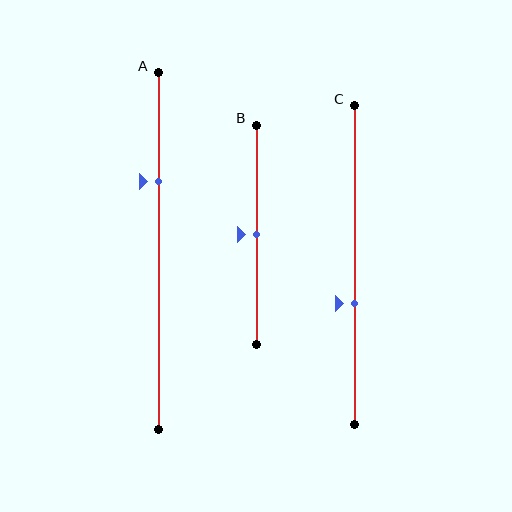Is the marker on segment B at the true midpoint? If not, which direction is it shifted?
Yes, the marker on segment B is at the true midpoint.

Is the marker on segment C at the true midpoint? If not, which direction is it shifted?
No, the marker on segment C is shifted downward by about 12% of the segment length.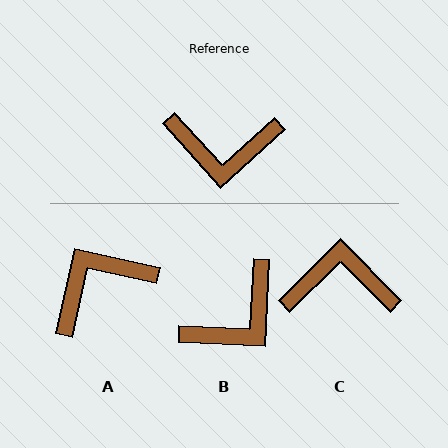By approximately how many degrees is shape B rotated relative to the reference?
Approximately 45 degrees counter-clockwise.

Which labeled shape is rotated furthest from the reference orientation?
C, about 177 degrees away.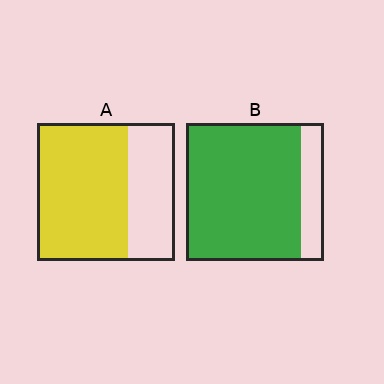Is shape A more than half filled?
Yes.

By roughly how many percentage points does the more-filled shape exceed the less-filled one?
By roughly 15 percentage points (B over A).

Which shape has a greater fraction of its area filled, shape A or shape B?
Shape B.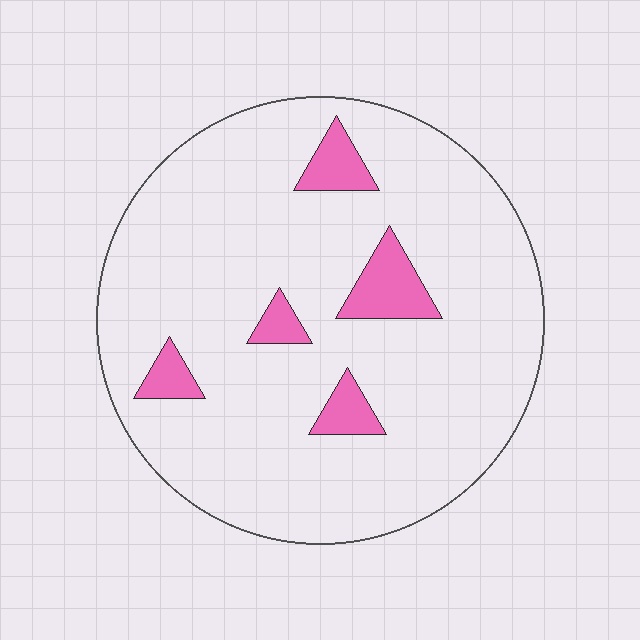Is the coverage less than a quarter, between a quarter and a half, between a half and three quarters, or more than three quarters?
Less than a quarter.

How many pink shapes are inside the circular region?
5.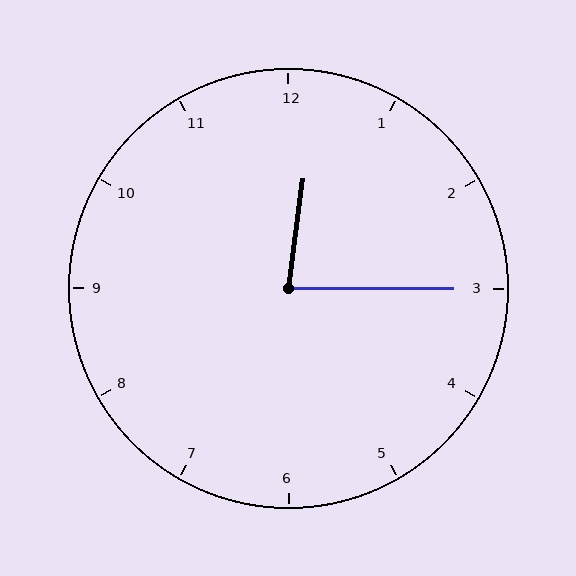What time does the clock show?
12:15.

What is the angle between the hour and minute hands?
Approximately 82 degrees.